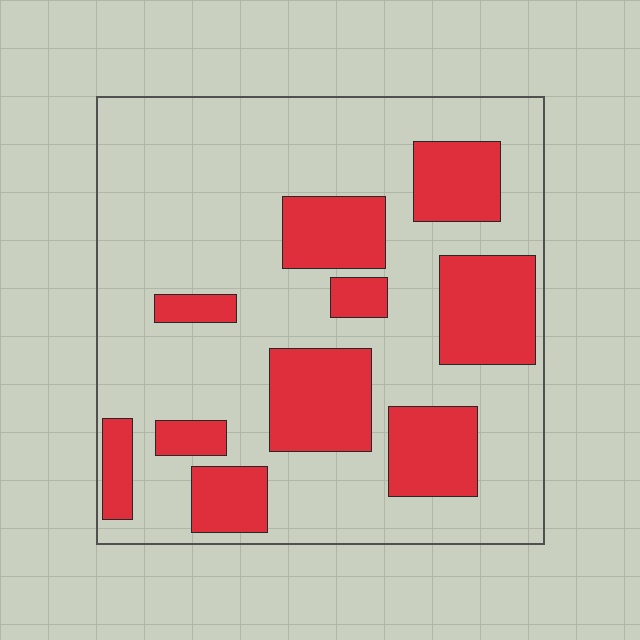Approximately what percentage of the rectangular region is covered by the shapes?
Approximately 30%.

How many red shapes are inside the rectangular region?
10.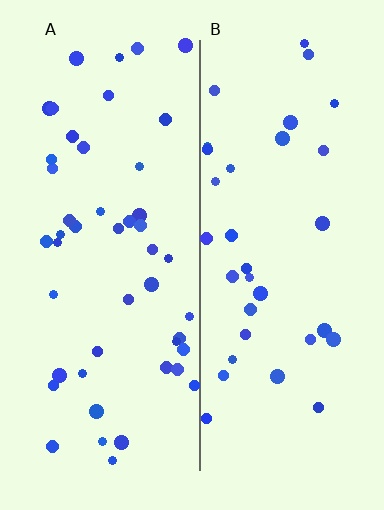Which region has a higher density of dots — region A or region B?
A (the left).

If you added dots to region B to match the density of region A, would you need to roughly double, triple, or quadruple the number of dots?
Approximately double.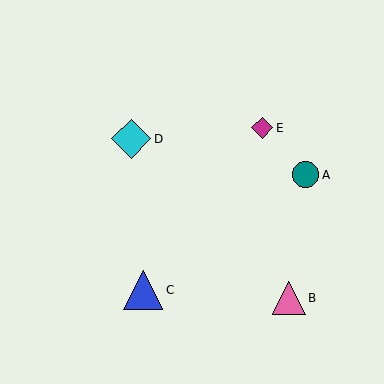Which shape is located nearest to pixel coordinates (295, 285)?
The pink triangle (labeled B) at (289, 298) is nearest to that location.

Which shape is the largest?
The cyan diamond (labeled D) is the largest.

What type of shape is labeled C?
Shape C is a blue triangle.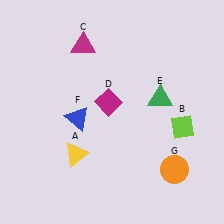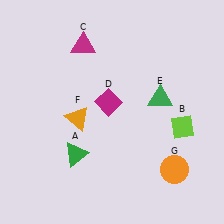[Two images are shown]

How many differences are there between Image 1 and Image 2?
There are 2 differences between the two images.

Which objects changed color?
A changed from yellow to green. F changed from blue to orange.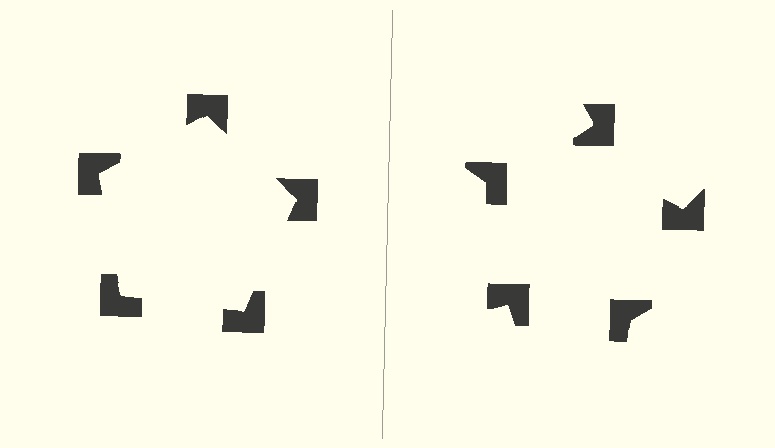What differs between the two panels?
The notched squares are positioned identically on both sides; only the wedge orientations differ. On the left they align to a pentagon; on the right they are misaligned.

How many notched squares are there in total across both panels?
10 — 5 on each side.